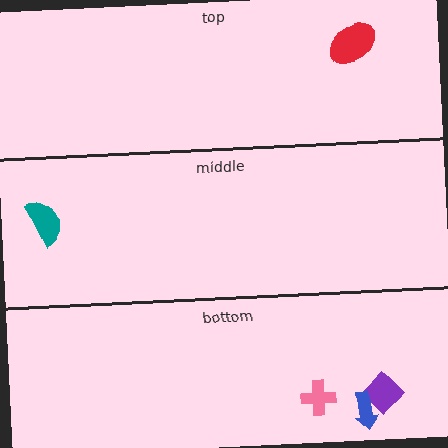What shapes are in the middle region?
The teal semicircle.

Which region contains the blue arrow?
The bottom region.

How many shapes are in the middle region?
1.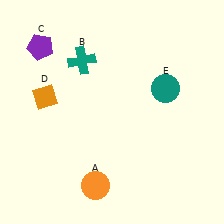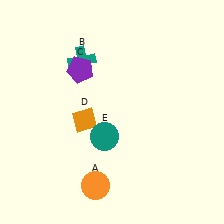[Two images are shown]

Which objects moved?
The objects that moved are: the purple pentagon (C), the orange diamond (D), the teal circle (E).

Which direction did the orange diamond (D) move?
The orange diamond (D) moved right.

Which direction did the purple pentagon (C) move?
The purple pentagon (C) moved right.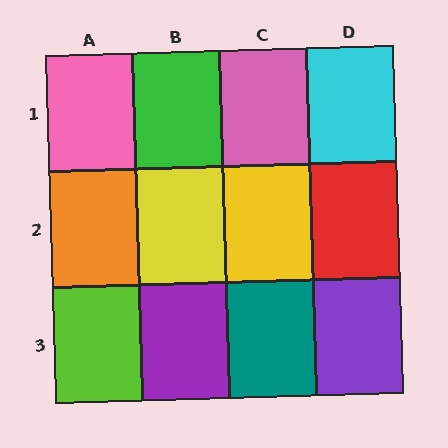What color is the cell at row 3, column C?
Teal.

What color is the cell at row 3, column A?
Lime.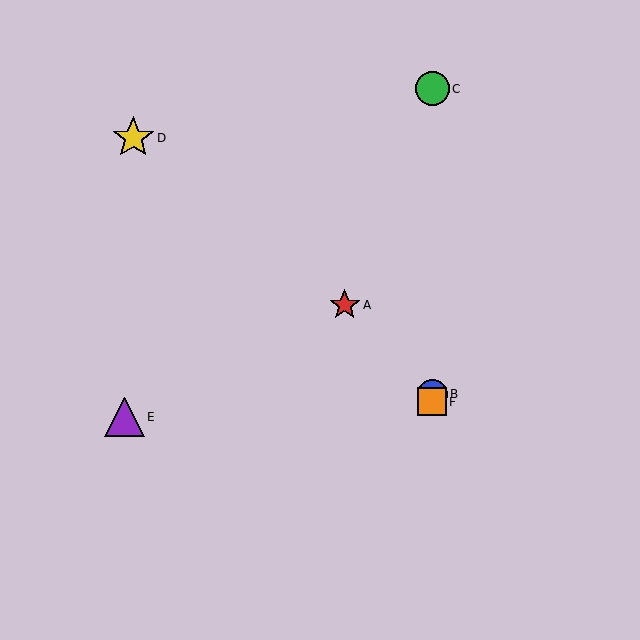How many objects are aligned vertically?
3 objects (B, C, F) are aligned vertically.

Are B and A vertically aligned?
No, B is at x≈432 and A is at x≈345.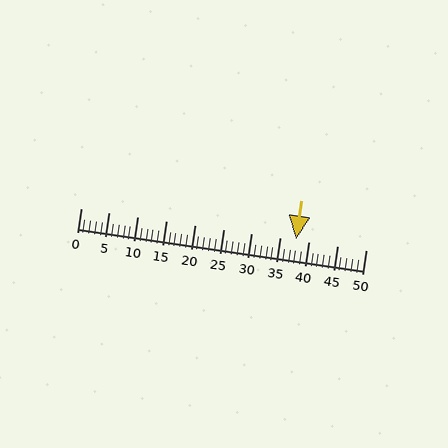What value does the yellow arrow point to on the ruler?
The yellow arrow points to approximately 38.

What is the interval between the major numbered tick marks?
The major tick marks are spaced 5 units apart.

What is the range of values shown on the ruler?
The ruler shows values from 0 to 50.